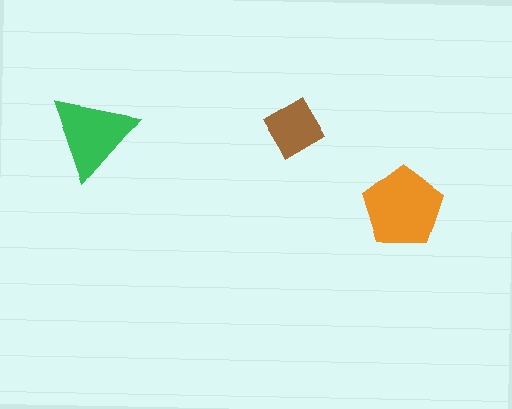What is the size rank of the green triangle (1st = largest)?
2nd.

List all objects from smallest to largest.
The brown diamond, the green triangle, the orange pentagon.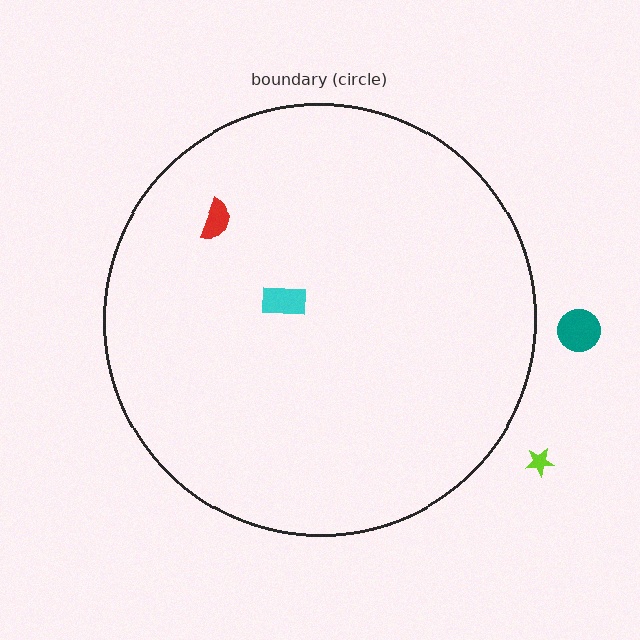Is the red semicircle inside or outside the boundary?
Inside.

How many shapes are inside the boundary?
2 inside, 2 outside.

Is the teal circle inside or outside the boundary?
Outside.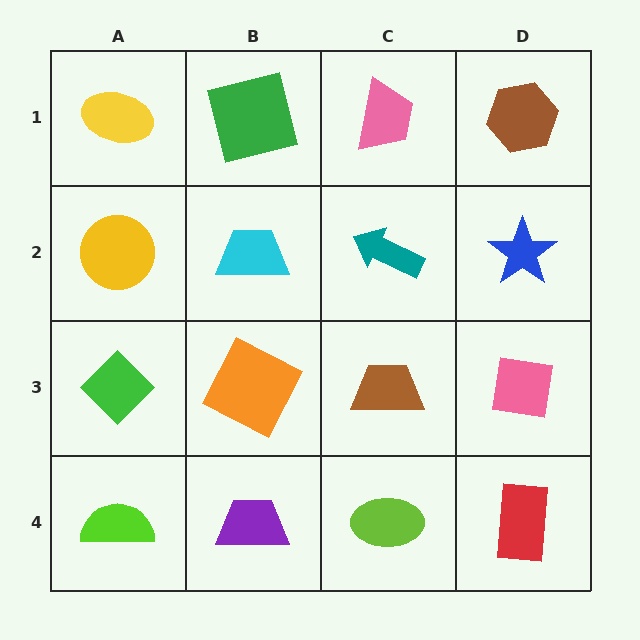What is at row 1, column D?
A brown hexagon.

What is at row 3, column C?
A brown trapezoid.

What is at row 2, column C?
A teal arrow.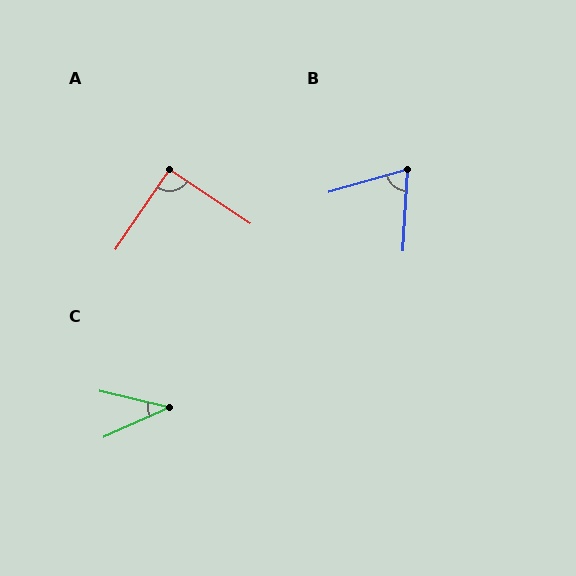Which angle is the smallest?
C, at approximately 38 degrees.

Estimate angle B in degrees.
Approximately 70 degrees.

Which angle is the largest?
A, at approximately 91 degrees.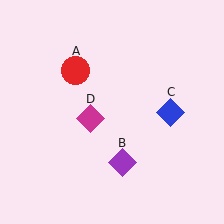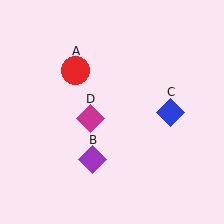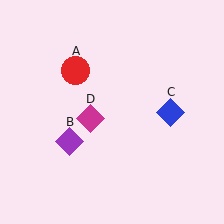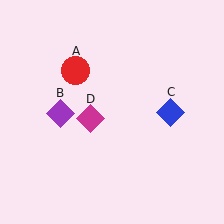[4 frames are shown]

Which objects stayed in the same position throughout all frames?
Red circle (object A) and blue diamond (object C) and magenta diamond (object D) remained stationary.